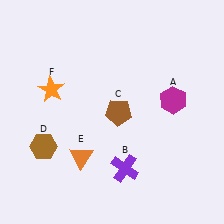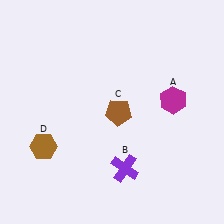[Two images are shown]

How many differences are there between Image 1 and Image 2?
There are 2 differences between the two images.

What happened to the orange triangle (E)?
The orange triangle (E) was removed in Image 2. It was in the bottom-left area of Image 1.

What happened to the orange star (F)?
The orange star (F) was removed in Image 2. It was in the top-left area of Image 1.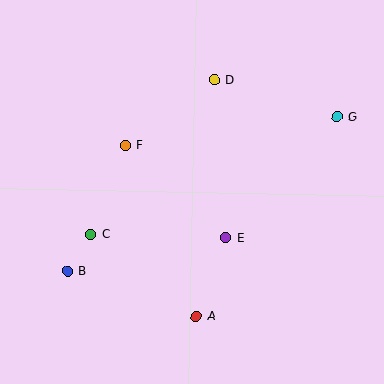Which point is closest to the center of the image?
Point E at (226, 237) is closest to the center.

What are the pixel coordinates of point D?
Point D is at (215, 80).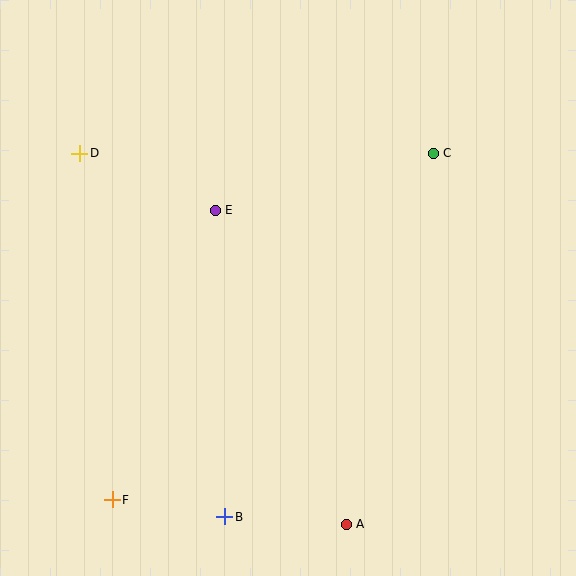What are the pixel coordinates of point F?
Point F is at (112, 500).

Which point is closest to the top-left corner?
Point D is closest to the top-left corner.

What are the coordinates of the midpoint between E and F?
The midpoint between E and F is at (164, 355).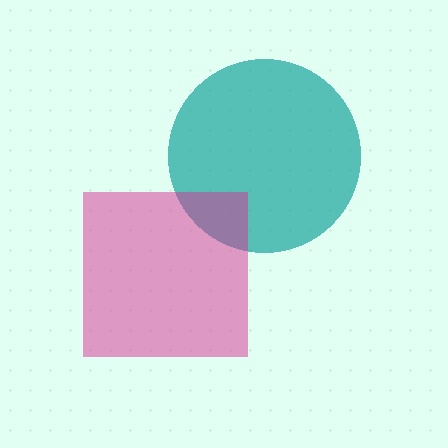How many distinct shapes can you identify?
There are 2 distinct shapes: a teal circle, a magenta square.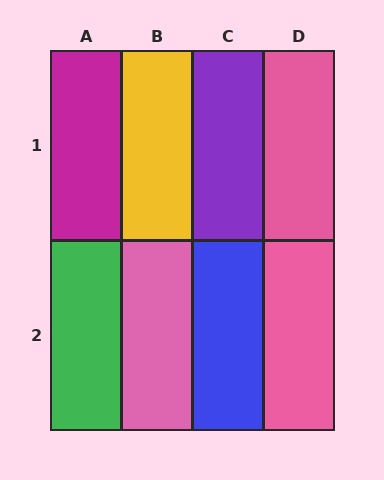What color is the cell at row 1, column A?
Magenta.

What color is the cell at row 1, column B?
Yellow.